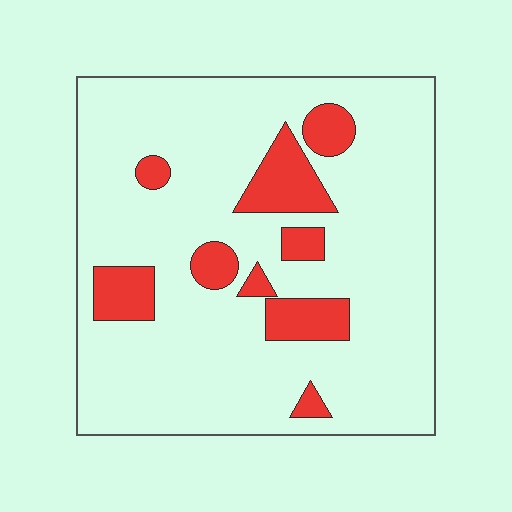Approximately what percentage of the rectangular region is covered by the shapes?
Approximately 15%.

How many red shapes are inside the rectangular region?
9.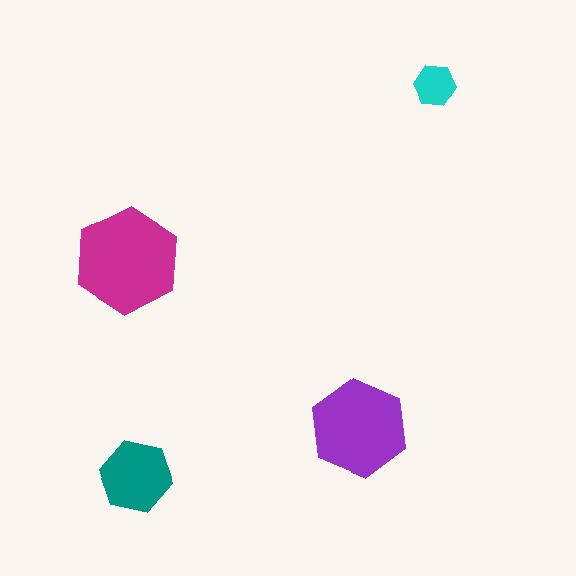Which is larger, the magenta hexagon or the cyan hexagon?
The magenta one.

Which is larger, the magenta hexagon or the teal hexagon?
The magenta one.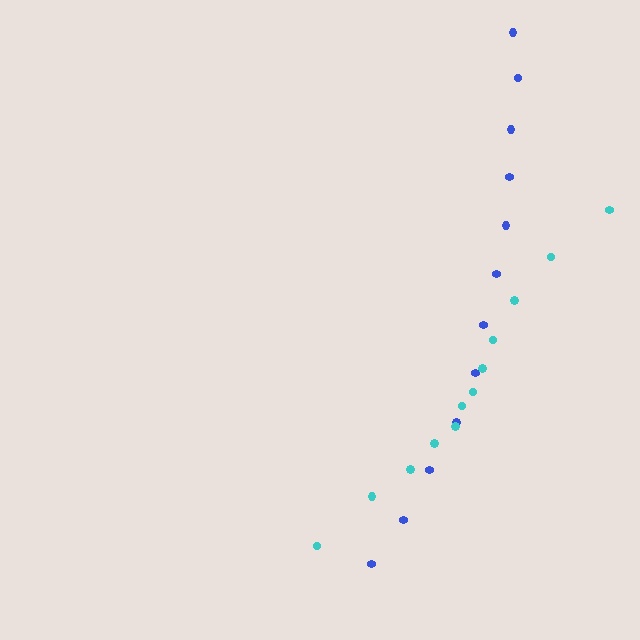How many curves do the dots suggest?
There are 2 distinct paths.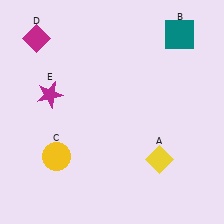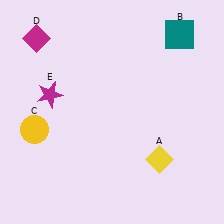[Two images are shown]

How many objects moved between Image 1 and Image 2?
1 object moved between the two images.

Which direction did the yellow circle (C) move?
The yellow circle (C) moved up.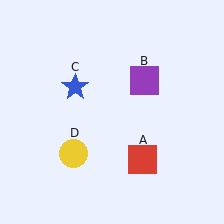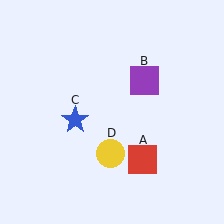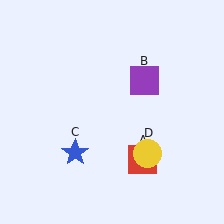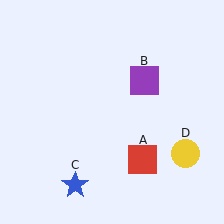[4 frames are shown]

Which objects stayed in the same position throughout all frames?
Red square (object A) and purple square (object B) remained stationary.